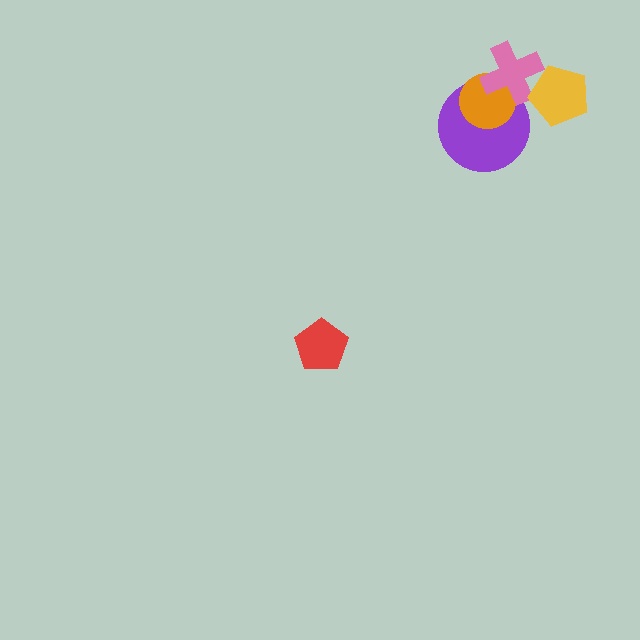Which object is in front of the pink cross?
The yellow pentagon is in front of the pink cross.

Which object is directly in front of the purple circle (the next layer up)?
The orange circle is directly in front of the purple circle.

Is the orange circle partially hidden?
Yes, it is partially covered by another shape.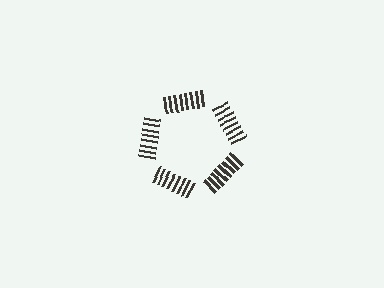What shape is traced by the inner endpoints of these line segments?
An illusory pentagon — the line segments terminate on its edges but no continuous stroke is drawn.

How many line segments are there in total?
40 — 8 along each of the 5 edges.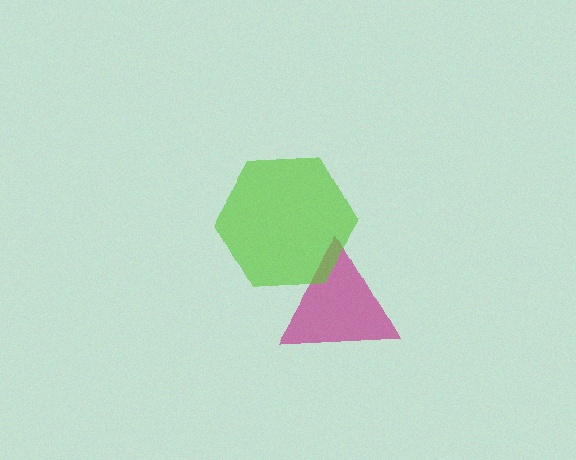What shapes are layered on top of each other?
The layered shapes are: a magenta triangle, a lime hexagon.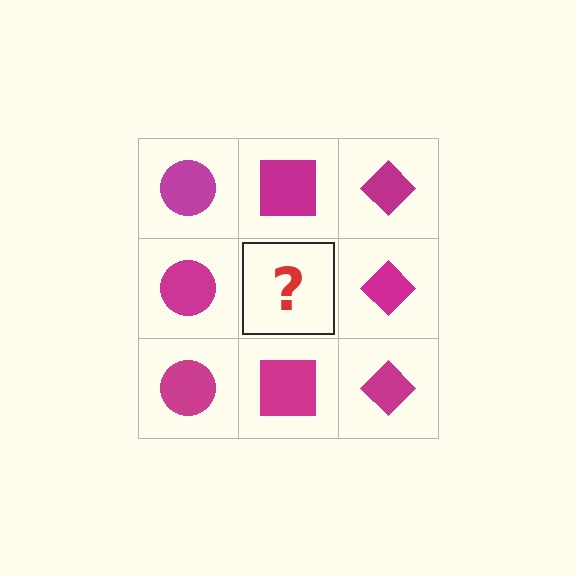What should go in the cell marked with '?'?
The missing cell should contain a magenta square.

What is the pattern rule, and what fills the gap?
The rule is that each column has a consistent shape. The gap should be filled with a magenta square.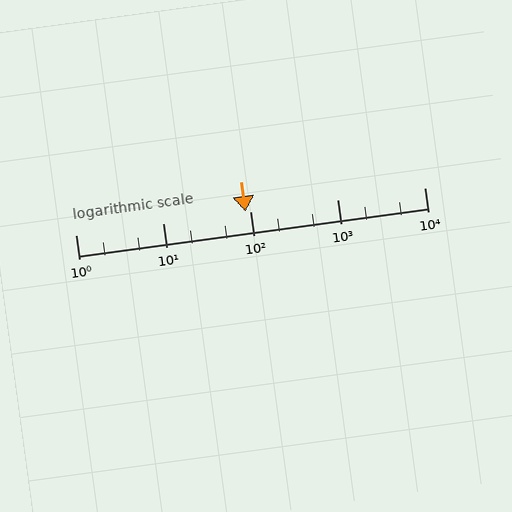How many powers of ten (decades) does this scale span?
The scale spans 4 decades, from 1 to 10000.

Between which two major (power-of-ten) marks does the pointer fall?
The pointer is between 10 and 100.